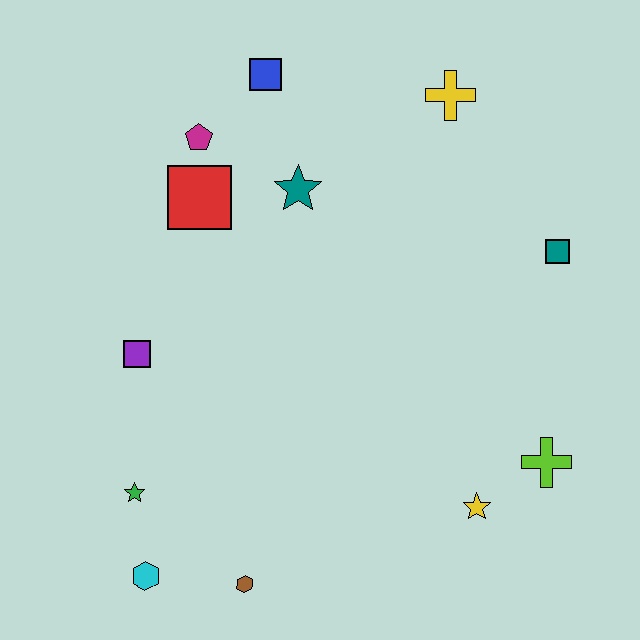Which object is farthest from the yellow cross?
The cyan hexagon is farthest from the yellow cross.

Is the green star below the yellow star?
No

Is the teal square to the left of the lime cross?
No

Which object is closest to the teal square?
The yellow cross is closest to the teal square.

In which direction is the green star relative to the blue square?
The green star is below the blue square.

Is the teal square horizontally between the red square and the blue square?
No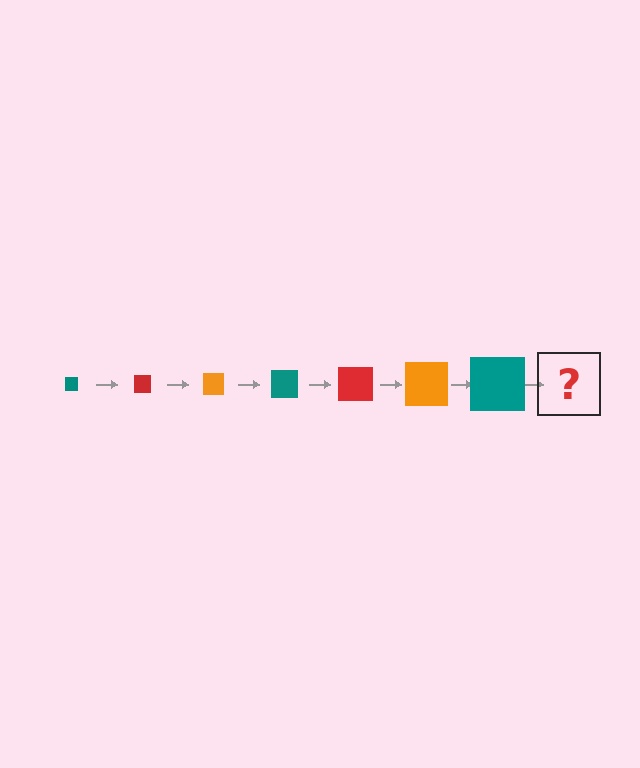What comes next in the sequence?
The next element should be a red square, larger than the previous one.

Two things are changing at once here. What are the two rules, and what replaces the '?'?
The two rules are that the square grows larger each step and the color cycles through teal, red, and orange. The '?' should be a red square, larger than the previous one.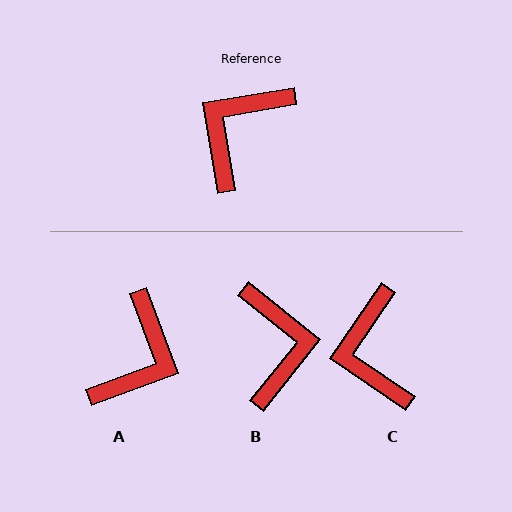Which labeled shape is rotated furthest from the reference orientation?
A, about 169 degrees away.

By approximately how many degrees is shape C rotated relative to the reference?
Approximately 46 degrees counter-clockwise.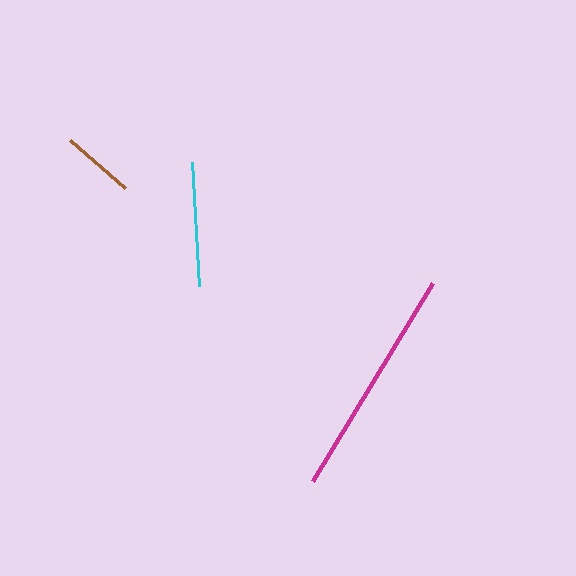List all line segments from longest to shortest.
From longest to shortest: magenta, cyan, brown.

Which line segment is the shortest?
The brown line is the shortest at approximately 73 pixels.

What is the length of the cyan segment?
The cyan segment is approximately 124 pixels long.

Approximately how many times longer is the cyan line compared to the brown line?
The cyan line is approximately 1.7 times the length of the brown line.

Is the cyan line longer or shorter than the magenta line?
The magenta line is longer than the cyan line.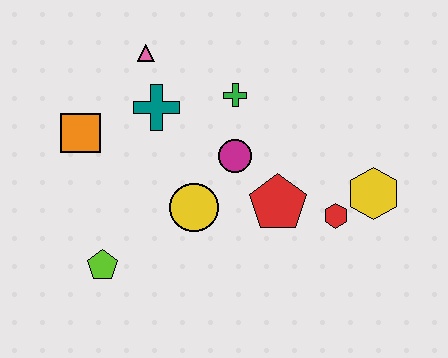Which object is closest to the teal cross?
The pink triangle is closest to the teal cross.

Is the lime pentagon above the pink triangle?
No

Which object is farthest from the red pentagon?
The orange square is farthest from the red pentagon.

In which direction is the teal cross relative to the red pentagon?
The teal cross is to the left of the red pentagon.